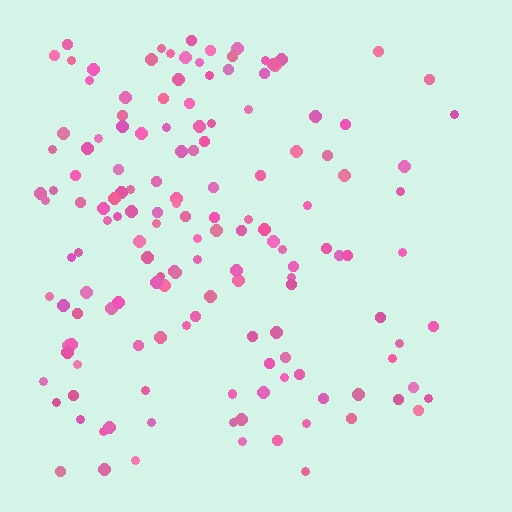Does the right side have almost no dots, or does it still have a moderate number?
Still a moderate number, just noticeably fewer than the left.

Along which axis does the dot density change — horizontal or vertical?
Horizontal.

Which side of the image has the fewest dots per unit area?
The right.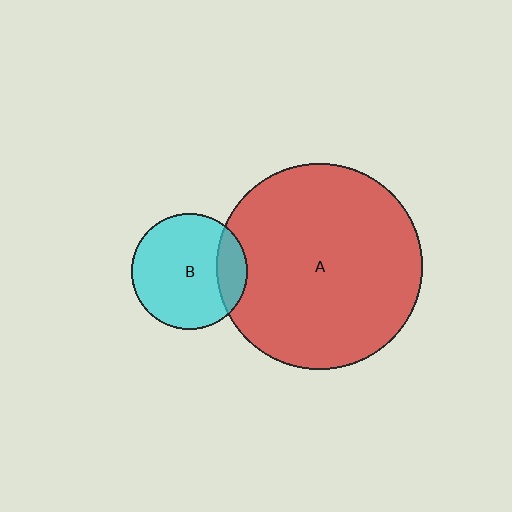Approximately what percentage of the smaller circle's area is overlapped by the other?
Approximately 20%.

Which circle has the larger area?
Circle A (red).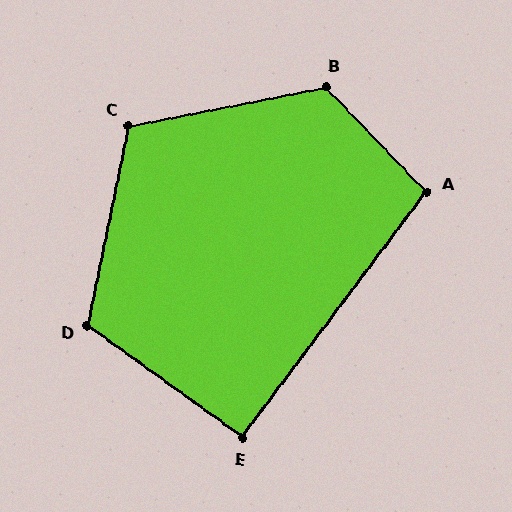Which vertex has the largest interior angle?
B, at approximately 123 degrees.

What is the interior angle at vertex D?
Approximately 114 degrees (obtuse).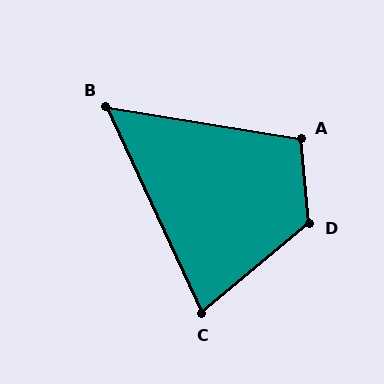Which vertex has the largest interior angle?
D, at approximately 124 degrees.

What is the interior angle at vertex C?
Approximately 75 degrees (acute).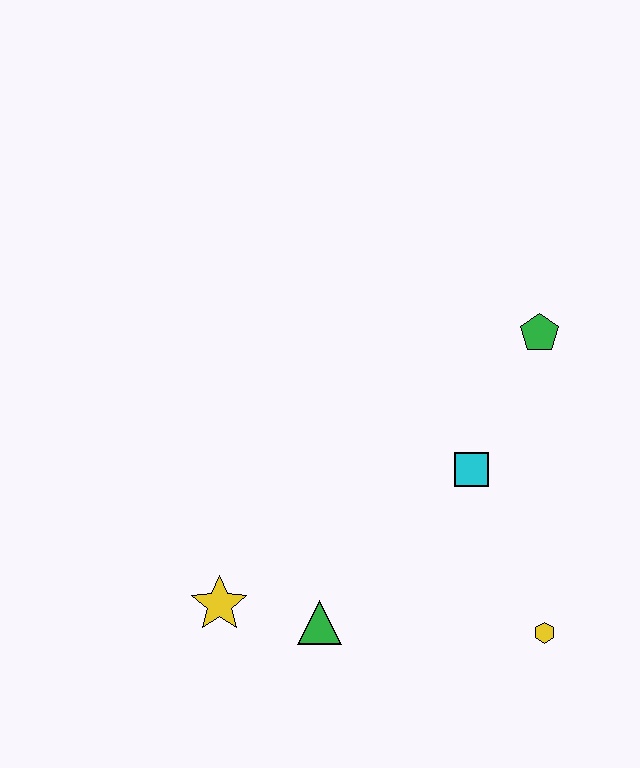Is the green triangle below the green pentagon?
Yes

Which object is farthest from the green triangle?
The green pentagon is farthest from the green triangle.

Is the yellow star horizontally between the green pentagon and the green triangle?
No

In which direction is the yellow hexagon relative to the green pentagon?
The yellow hexagon is below the green pentagon.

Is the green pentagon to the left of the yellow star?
No